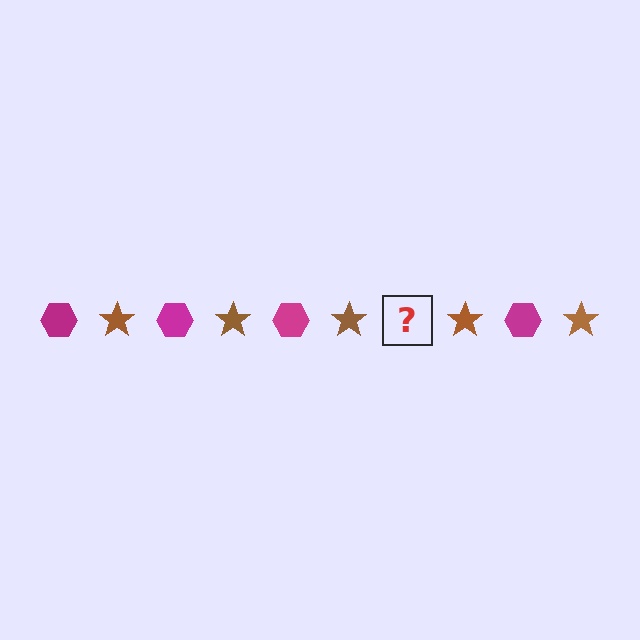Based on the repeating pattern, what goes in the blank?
The blank should be a magenta hexagon.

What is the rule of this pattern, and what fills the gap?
The rule is that the pattern alternates between magenta hexagon and brown star. The gap should be filled with a magenta hexagon.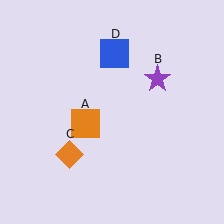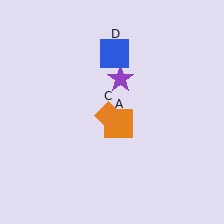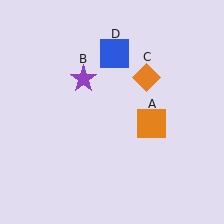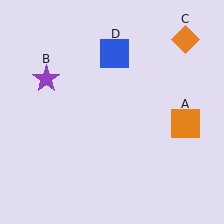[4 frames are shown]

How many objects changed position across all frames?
3 objects changed position: orange square (object A), purple star (object B), orange diamond (object C).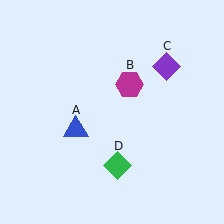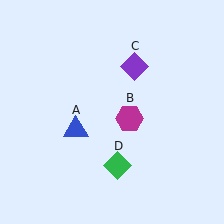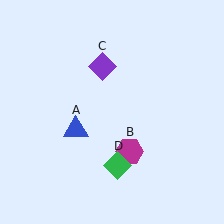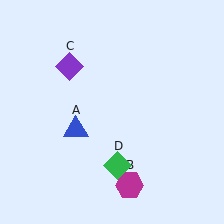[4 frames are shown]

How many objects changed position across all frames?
2 objects changed position: magenta hexagon (object B), purple diamond (object C).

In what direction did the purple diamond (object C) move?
The purple diamond (object C) moved left.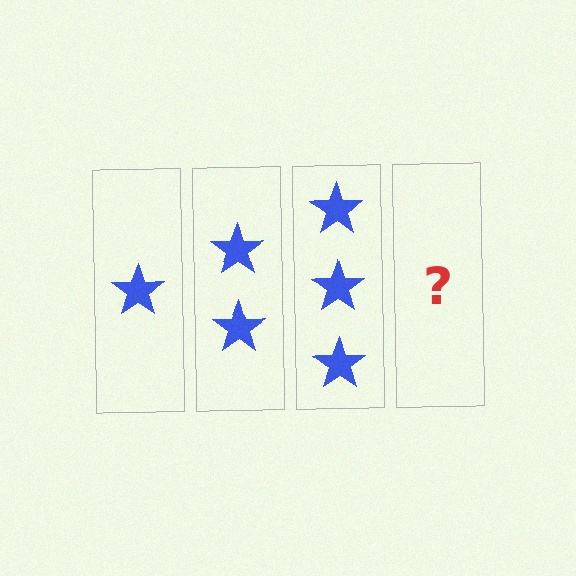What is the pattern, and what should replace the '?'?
The pattern is that each step adds one more star. The '?' should be 4 stars.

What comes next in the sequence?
The next element should be 4 stars.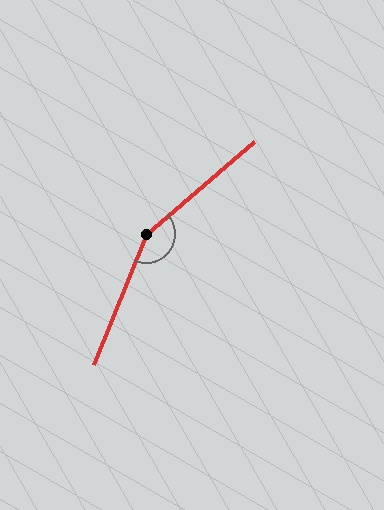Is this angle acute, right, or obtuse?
It is obtuse.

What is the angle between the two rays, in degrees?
Approximately 153 degrees.